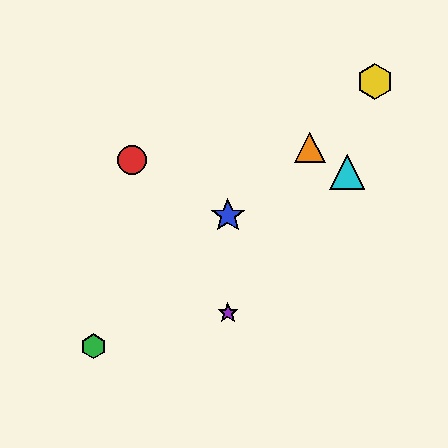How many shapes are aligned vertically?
2 shapes (the blue star, the purple star) are aligned vertically.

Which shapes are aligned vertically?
The blue star, the purple star are aligned vertically.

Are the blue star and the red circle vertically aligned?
No, the blue star is at x≈228 and the red circle is at x≈132.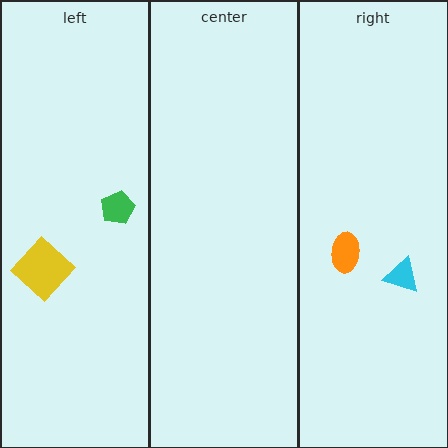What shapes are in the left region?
The green pentagon, the yellow diamond.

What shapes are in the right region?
The orange ellipse, the cyan triangle.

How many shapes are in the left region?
2.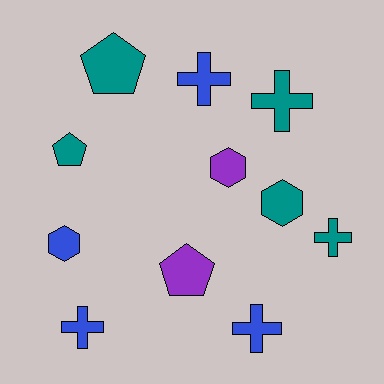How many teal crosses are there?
There are 2 teal crosses.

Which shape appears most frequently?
Cross, with 5 objects.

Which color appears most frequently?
Teal, with 5 objects.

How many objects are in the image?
There are 11 objects.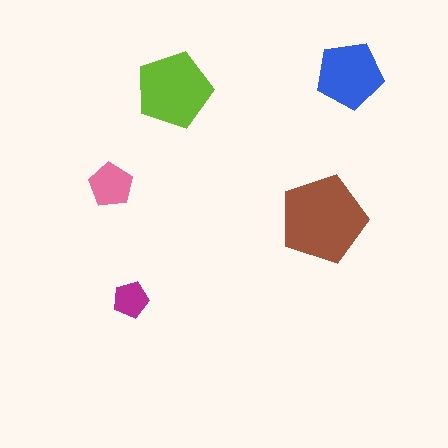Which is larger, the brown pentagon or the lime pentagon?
The brown one.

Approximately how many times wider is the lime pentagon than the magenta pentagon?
About 2 times wider.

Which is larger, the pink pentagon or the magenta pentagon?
The pink one.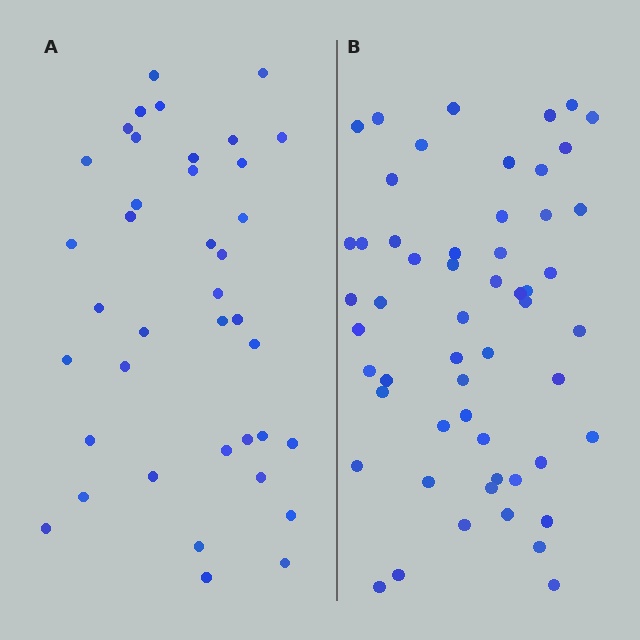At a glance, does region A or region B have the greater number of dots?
Region B (the right region) has more dots.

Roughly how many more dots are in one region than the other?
Region B has approximately 15 more dots than region A.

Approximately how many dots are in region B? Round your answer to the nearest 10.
About 60 dots. (The exact count is 55, which rounds to 60.)